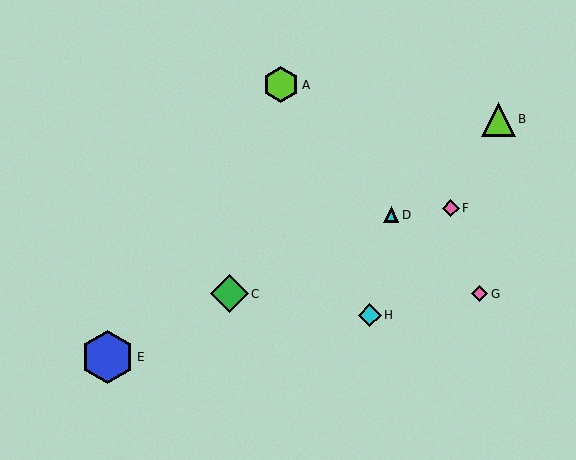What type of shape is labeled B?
Shape B is a lime triangle.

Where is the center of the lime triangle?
The center of the lime triangle is at (499, 119).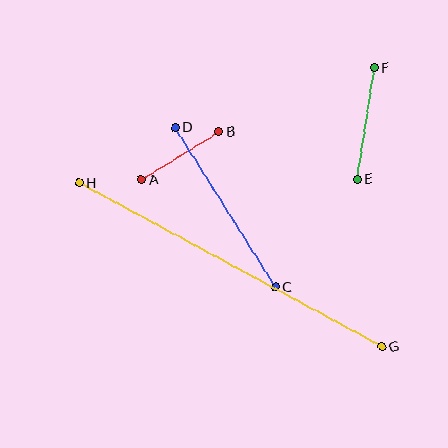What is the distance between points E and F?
The distance is approximately 113 pixels.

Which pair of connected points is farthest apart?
Points G and H are farthest apart.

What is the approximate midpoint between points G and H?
The midpoint is at approximately (230, 265) pixels.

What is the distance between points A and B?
The distance is approximately 91 pixels.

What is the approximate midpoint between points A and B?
The midpoint is at approximately (180, 156) pixels.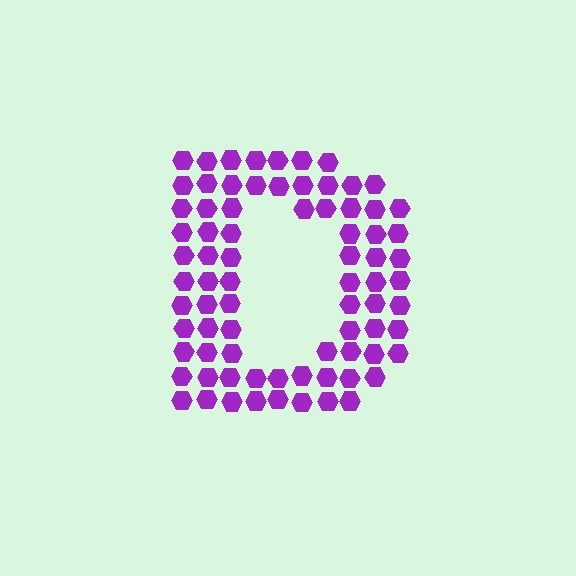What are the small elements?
The small elements are hexagons.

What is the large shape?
The large shape is the letter D.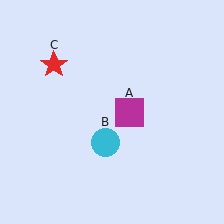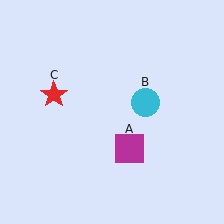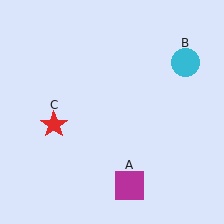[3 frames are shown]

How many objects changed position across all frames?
3 objects changed position: magenta square (object A), cyan circle (object B), red star (object C).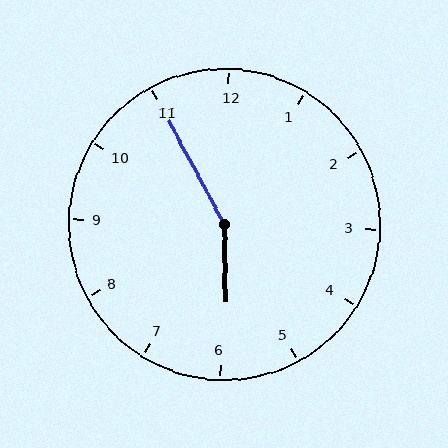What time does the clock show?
5:55.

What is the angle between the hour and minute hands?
Approximately 152 degrees.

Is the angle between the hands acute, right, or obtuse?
It is obtuse.